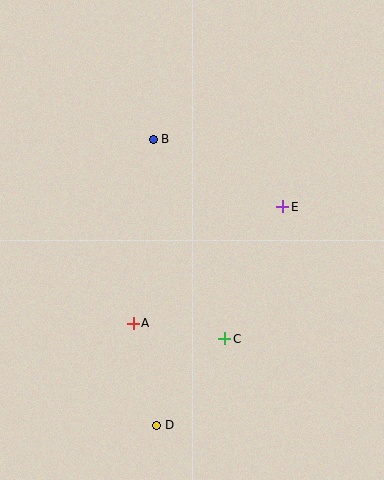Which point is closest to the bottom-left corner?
Point D is closest to the bottom-left corner.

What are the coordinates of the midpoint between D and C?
The midpoint between D and C is at (191, 382).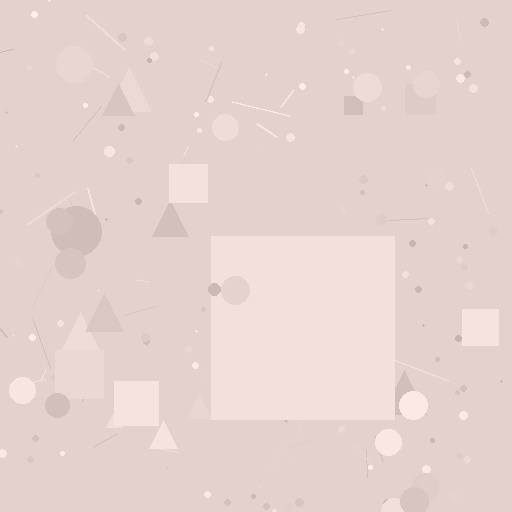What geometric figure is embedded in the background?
A square is embedded in the background.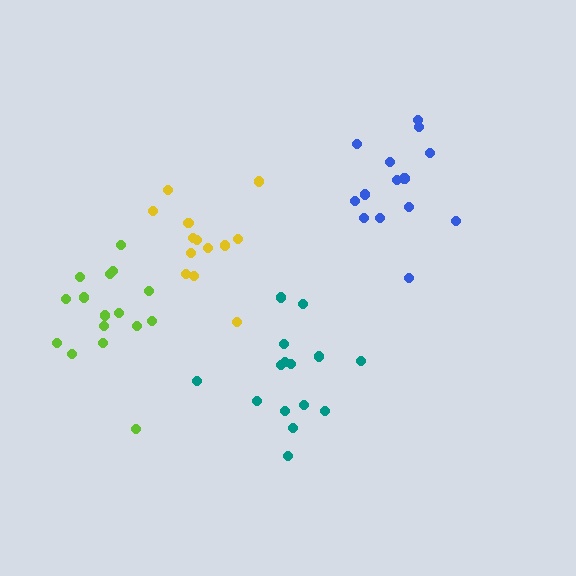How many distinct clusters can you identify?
There are 4 distinct clusters.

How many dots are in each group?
Group 1: 15 dots, Group 2: 14 dots, Group 3: 13 dots, Group 4: 16 dots (58 total).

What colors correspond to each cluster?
The clusters are colored: teal, blue, yellow, lime.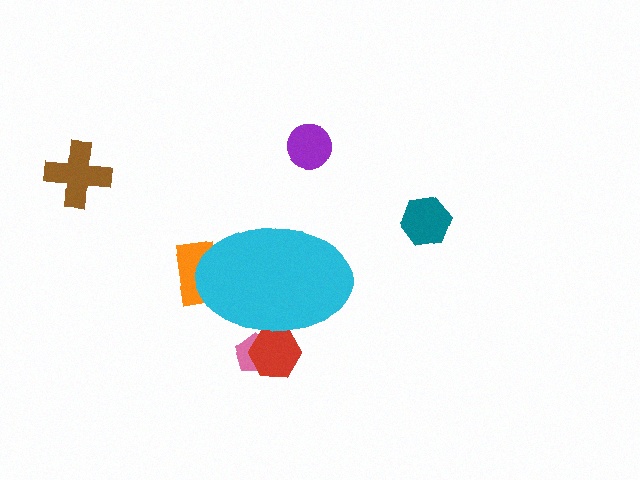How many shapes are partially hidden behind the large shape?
3 shapes are partially hidden.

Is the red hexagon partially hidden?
Yes, the red hexagon is partially hidden behind the cyan ellipse.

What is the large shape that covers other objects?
A cyan ellipse.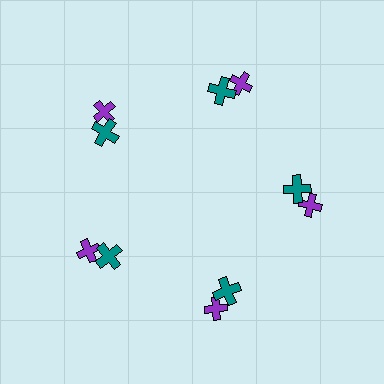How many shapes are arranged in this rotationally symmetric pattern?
There are 10 shapes, arranged in 5 groups of 2.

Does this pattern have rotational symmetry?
Yes, this pattern has 5-fold rotational symmetry. It looks the same after rotating 72 degrees around the center.